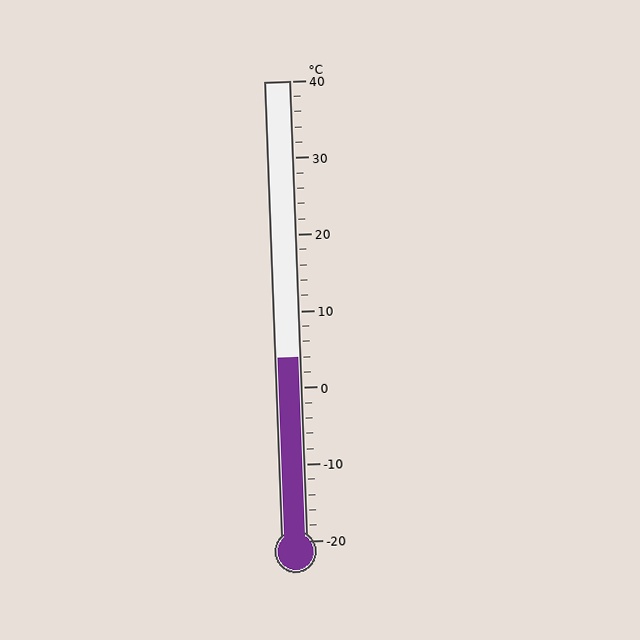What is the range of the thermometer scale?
The thermometer scale ranges from -20°C to 40°C.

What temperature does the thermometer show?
The thermometer shows approximately 4°C.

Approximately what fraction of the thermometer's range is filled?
The thermometer is filled to approximately 40% of its range.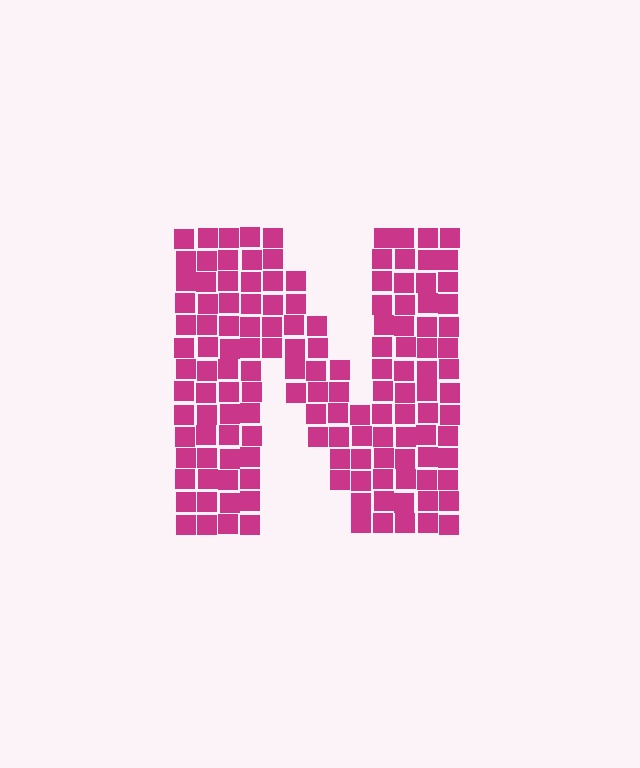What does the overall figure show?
The overall figure shows the letter N.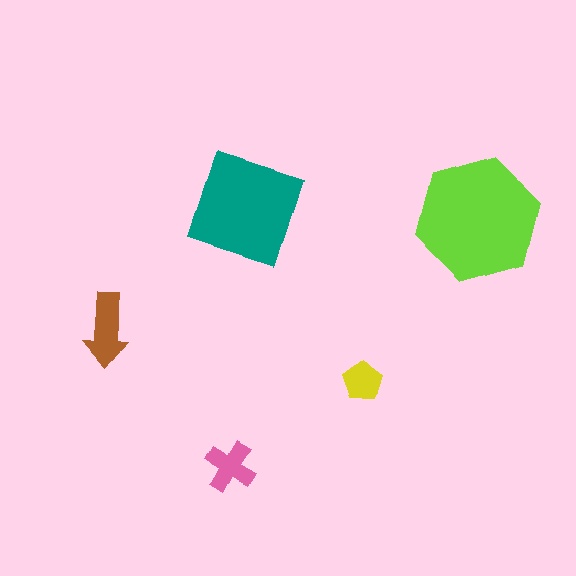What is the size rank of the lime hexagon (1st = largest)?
1st.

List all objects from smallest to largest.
The yellow pentagon, the pink cross, the brown arrow, the teal diamond, the lime hexagon.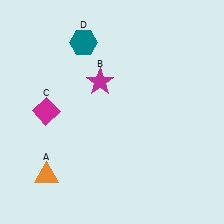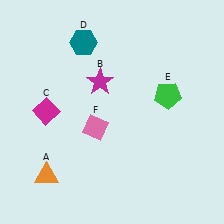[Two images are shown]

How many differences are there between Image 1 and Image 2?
There are 2 differences between the two images.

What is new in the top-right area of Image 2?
A green pentagon (E) was added in the top-right area of Image 2.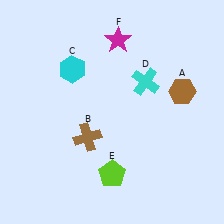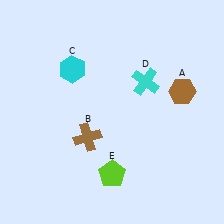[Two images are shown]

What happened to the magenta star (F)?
The magenta star (F) was removed in Image 2. It was in the top-right area of Image 1.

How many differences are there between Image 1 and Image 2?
There is 1 difference between the two images.